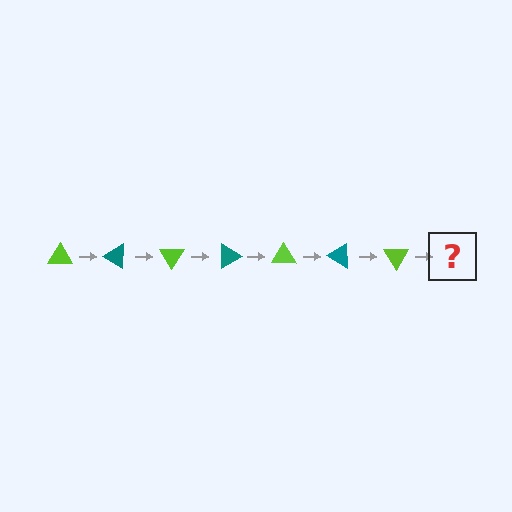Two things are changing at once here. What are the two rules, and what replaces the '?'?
The two rules are that it rotates 30 degrees each step and the color cycles through lime and teal. The '?' should be a teal triangle, rotated 210 degrees from the start.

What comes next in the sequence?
The next element should be a teal triangle, rotated 210 degrees from the start.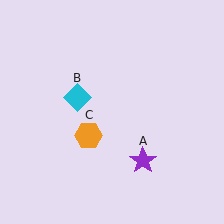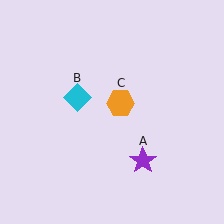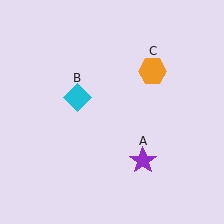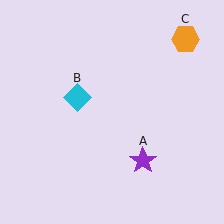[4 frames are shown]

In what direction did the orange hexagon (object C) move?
The orange hexagon (object C) moved up and to the right.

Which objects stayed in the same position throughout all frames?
Purple star (object A) and cyan diamond (object B) remained stationary.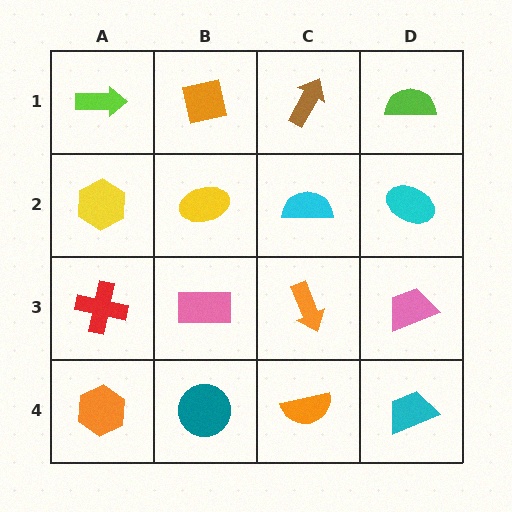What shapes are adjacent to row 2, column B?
An orange square (row 1, column B), a pink rectangle (row 3, column B), a yellow hexagon (row 2, column A), a cyan semicircle (row 2, column C).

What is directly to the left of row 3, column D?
An orange arrow.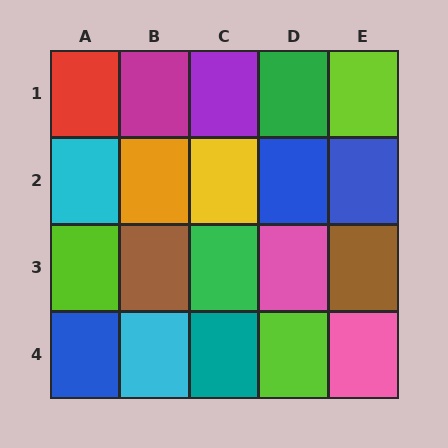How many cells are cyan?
2 cells are cyan.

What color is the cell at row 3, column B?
Brown.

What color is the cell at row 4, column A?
Blue.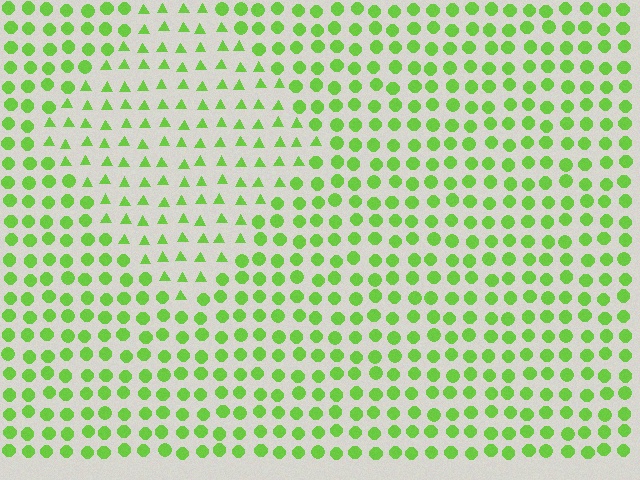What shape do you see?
I see a diamond.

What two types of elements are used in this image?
The image uses triangles inside the diamond region and circles outside it.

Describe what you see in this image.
The image is filled with small lime elements arranged in a uniform grid. A diamond-shaped region contains triangles, while the surrounding area contains circles. The boundary is defined purely by the change in element shape.